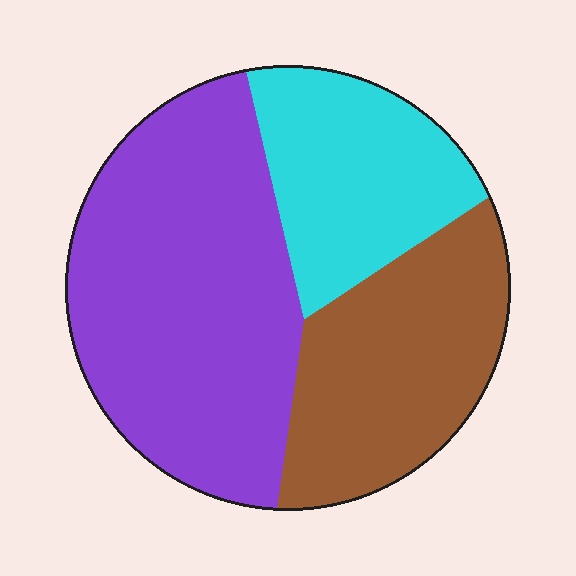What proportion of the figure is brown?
Brown takes up about one quarter (1/4) of the figure.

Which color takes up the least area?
Cyan, at roughly 25%.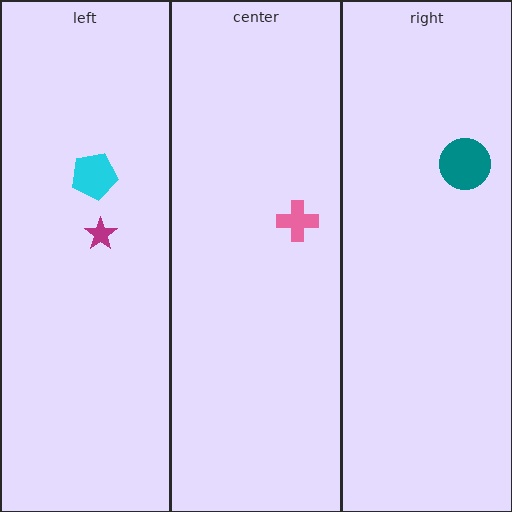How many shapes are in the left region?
2.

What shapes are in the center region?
The pink cross.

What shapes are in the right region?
The teal circle.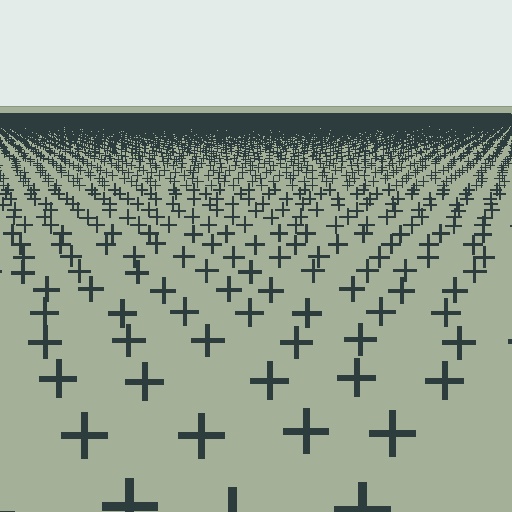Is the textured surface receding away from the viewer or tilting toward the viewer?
The surface is receding away from the viewer. Texture elements get smaller and denser toward the top.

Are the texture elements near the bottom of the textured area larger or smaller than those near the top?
Larger. Near the bottom, elements are closer to the viewer and appear at a bigger on-screen size.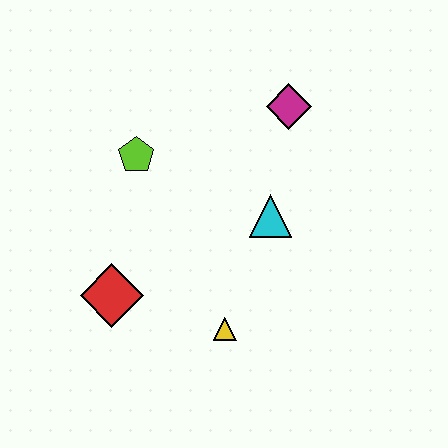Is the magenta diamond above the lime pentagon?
Yes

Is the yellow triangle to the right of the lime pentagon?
Yes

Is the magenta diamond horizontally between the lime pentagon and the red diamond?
No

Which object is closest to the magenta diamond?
The cyan triangle is closest to the magenta diamond.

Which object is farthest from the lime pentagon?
The yellow triangle is farthest from the lime pentagon.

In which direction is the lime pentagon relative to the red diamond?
The lime pentagon is above the red diamond.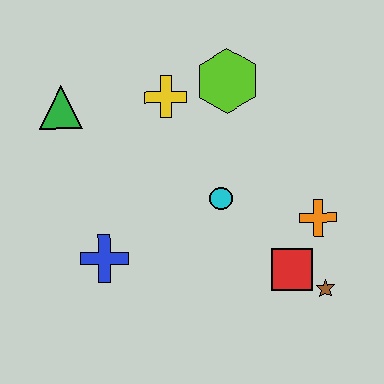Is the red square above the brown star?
Yes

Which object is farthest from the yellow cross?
The brown star is farthest from the yellow cross.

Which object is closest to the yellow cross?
The lime hexagon is closest to the yellow cross.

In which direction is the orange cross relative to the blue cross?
The orange cross is to the right of the blue cross.